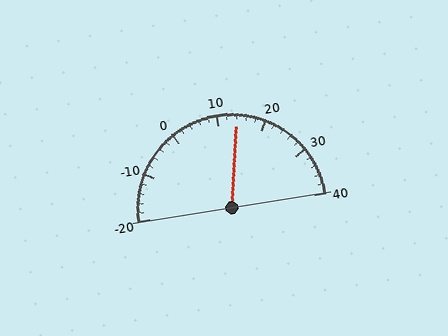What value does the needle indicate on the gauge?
The needle indicates approximately 14.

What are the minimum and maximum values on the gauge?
The gauge ranges from -20 to 40.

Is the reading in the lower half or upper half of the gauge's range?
The reading is in the upper half of the range (-20 to 40).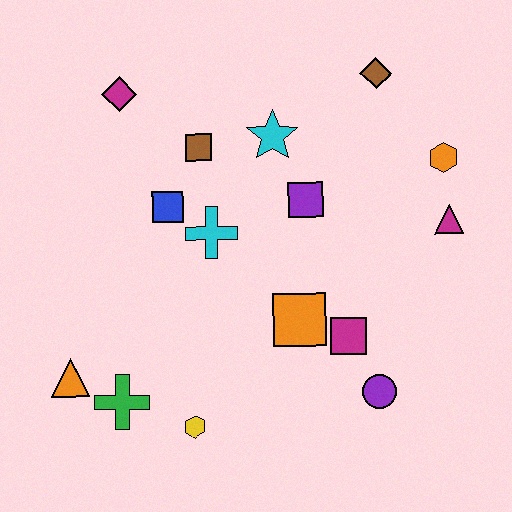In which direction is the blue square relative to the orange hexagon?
The blue square is to the left of the orange hexagon.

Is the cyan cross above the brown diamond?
No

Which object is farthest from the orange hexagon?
The orange triangle is farthest from the orange hexagon.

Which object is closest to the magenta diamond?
The brown square is closest to the magenta diamond.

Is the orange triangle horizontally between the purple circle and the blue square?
No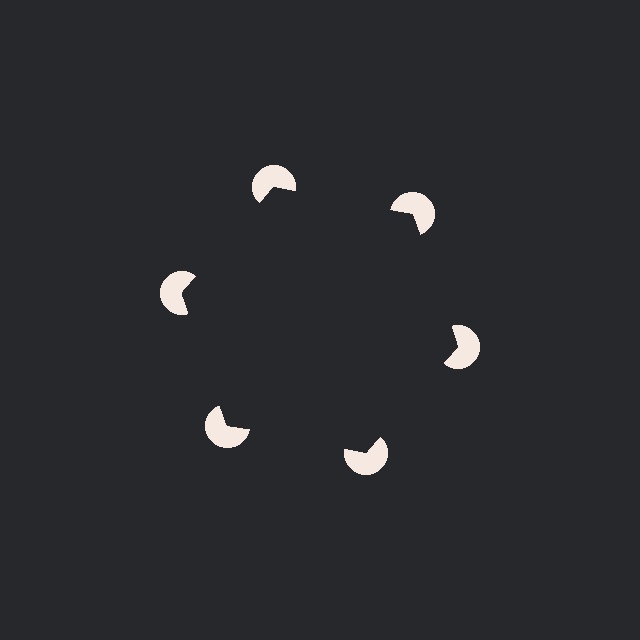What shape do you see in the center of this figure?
An illusory hexagon — its edges are inferred from the aligned wedge cuts in the pac-man discs, not physically drawn.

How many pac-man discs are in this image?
There are 6 — one at each vertex of the illusory hexagon.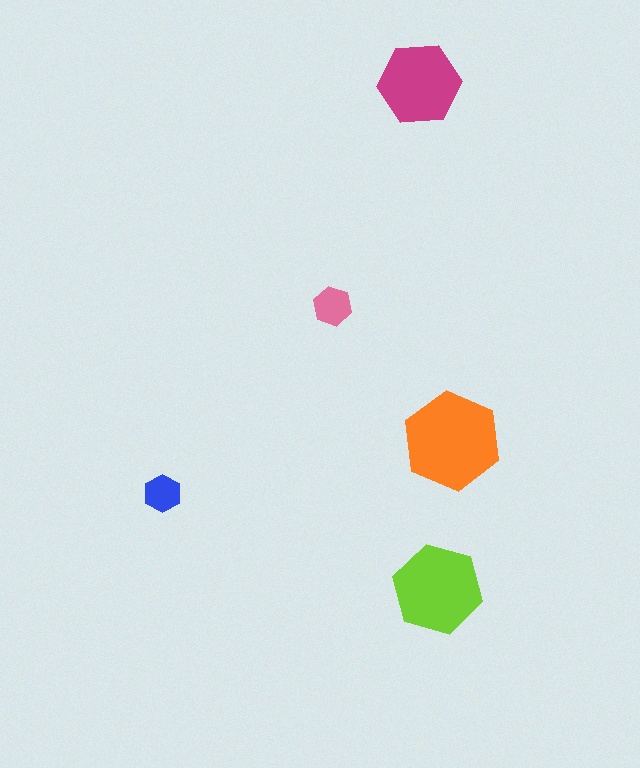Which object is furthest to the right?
The orange hexagon is rightmost.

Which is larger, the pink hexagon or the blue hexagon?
The pink one.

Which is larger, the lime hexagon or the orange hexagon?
The orange one.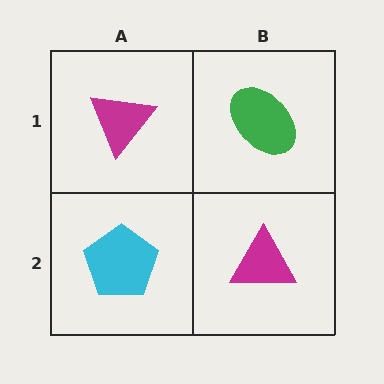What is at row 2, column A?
A cyan pentagon.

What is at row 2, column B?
A magenta triangle.